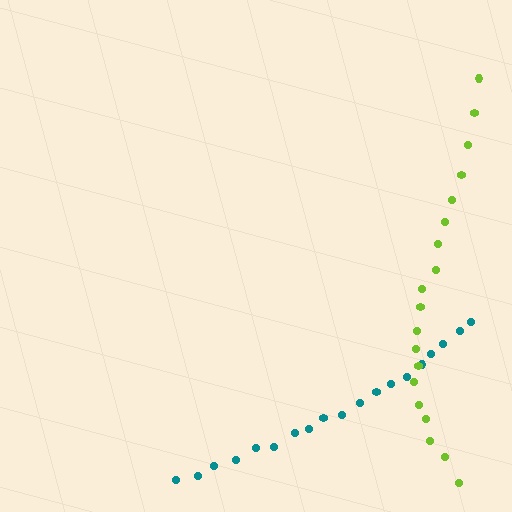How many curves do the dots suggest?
There are 2 distinct paths.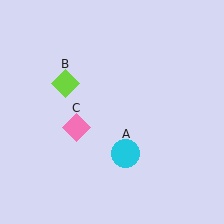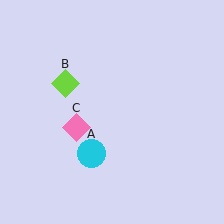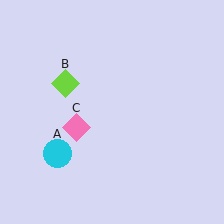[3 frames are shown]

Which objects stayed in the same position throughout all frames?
Lime diamond (object B) and pink diamond (object C) remained stationary.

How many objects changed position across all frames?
1 object changed position: cyan circle (object A).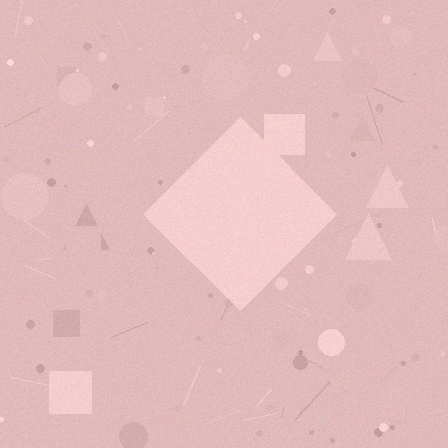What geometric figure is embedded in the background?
A diamond is embedded in the background.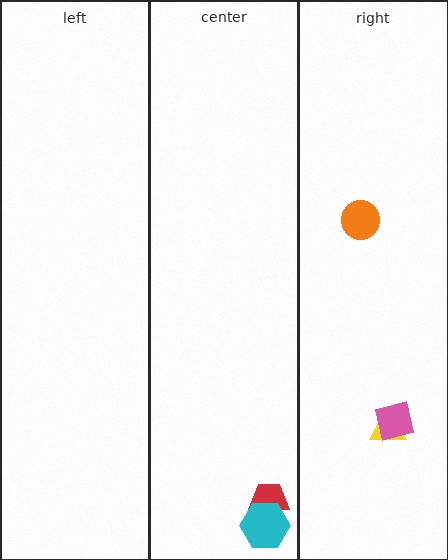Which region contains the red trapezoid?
The center region.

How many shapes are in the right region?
3.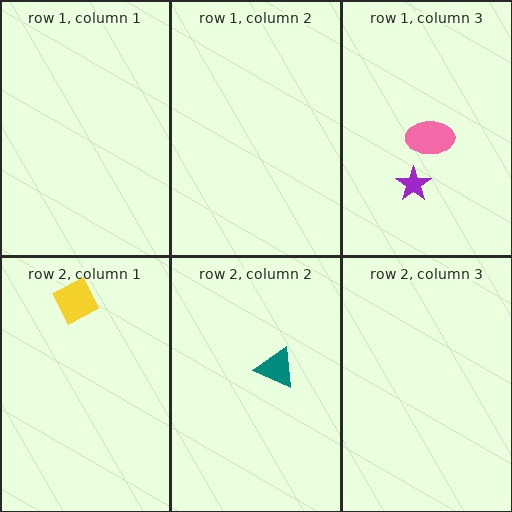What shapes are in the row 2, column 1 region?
The yellow diamond.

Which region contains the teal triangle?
The row 2, column 2 region.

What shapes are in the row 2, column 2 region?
The teal triangle.